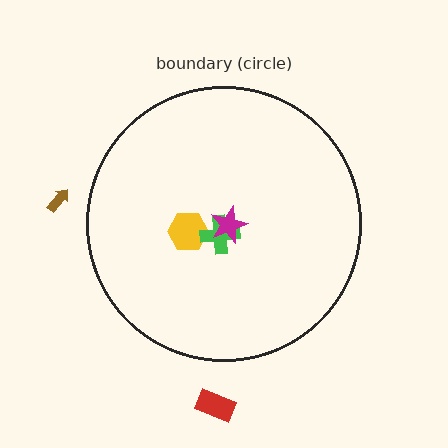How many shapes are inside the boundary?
3 inside, 2 outside.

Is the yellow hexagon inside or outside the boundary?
Inside.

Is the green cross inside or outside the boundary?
Inside.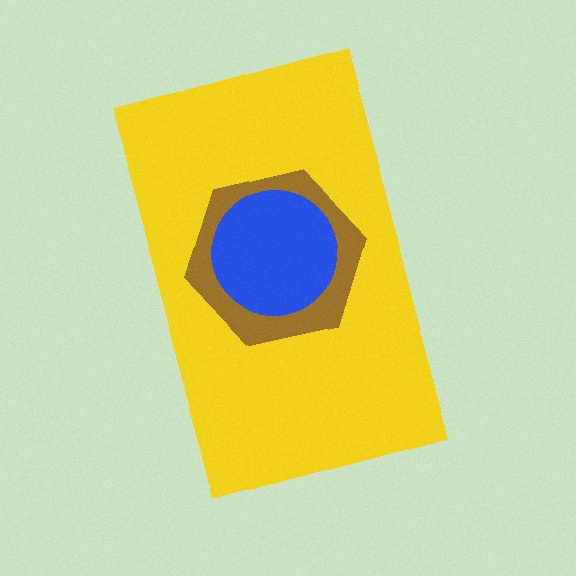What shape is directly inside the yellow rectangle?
The brown hexagon.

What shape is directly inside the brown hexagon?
The blue circle.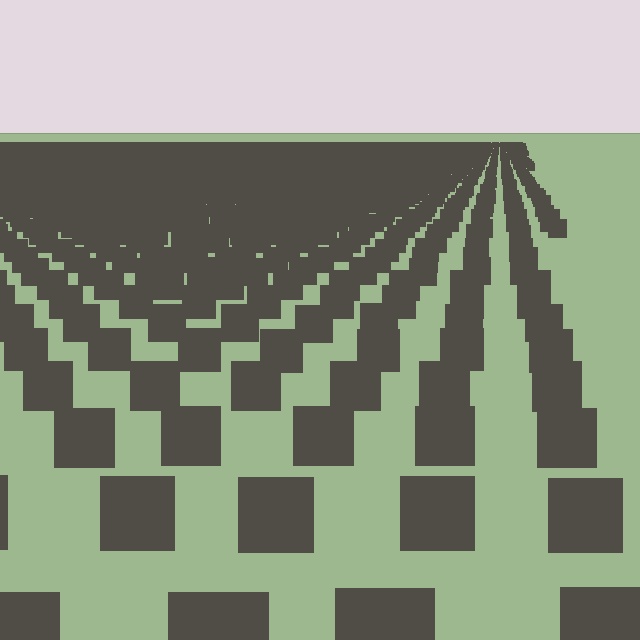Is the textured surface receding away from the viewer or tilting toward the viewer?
The surface is receding away from the viewer. Texture elements get smaller and denser toward the top.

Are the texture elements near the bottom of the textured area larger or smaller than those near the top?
Larger. Near the bottom, elements are closer to the viewer and appear at a bigger on-screen size.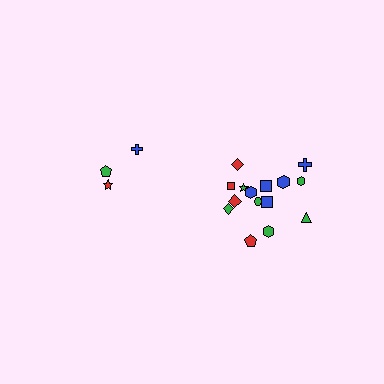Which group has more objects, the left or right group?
The right group.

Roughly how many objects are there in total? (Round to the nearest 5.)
Roughly 20 objects in total.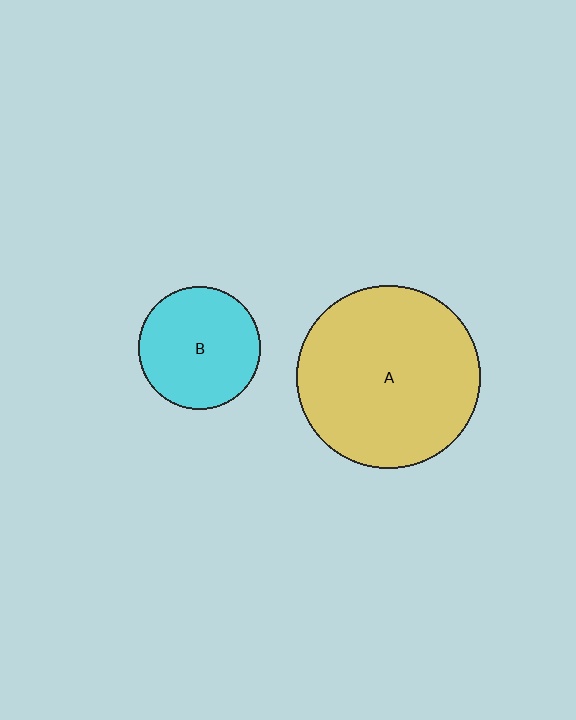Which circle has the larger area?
Circle A (yellow).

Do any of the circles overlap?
No, none of the circles overlap.